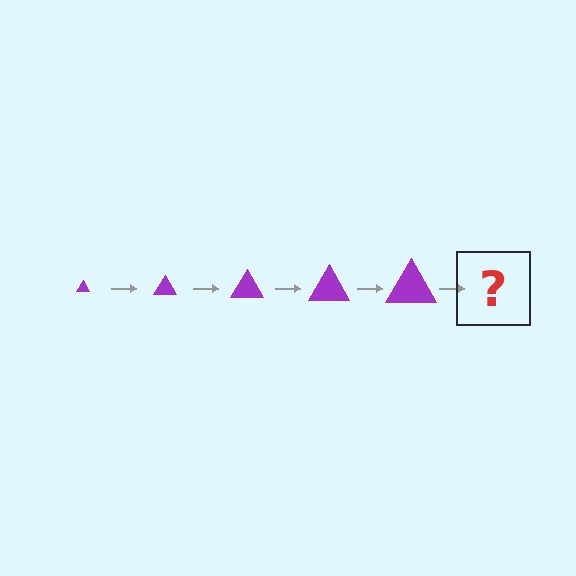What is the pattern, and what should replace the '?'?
The pattern is that the triangle gets progressively larger each step. The '?' should be a purple triangle, larger than the previous one.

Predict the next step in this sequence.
The next step is a purple triangle, larger than the previous one.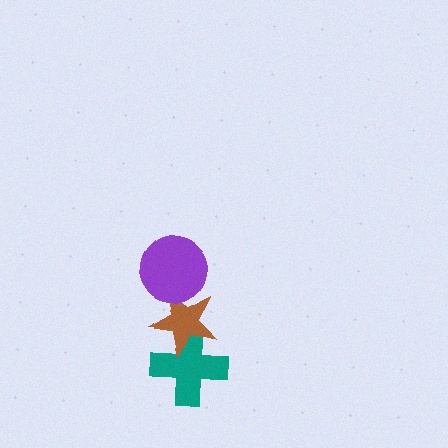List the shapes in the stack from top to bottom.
From top to bottom: the purple circle, the brown star, the teal cross.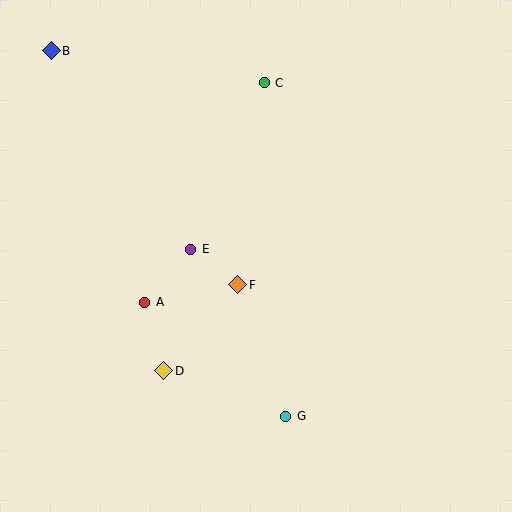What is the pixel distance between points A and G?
The distance between A and G is 181 pixels.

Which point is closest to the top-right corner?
Point C is closest to the top-right corner.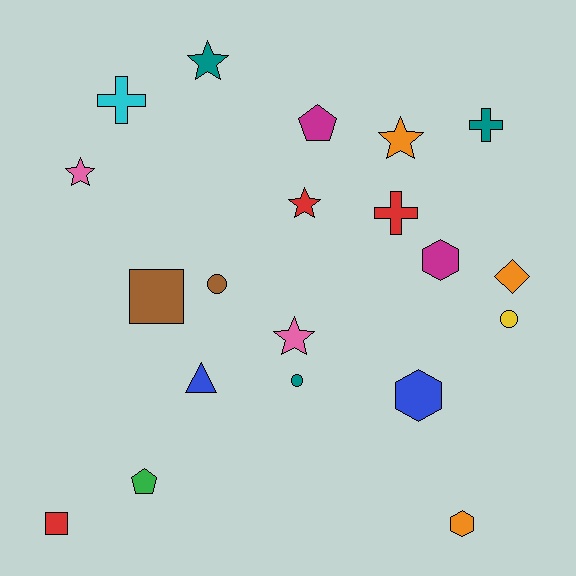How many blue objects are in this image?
There are 2 blue objects.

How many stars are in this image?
There are 5 stars.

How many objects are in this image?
There are 20 objects.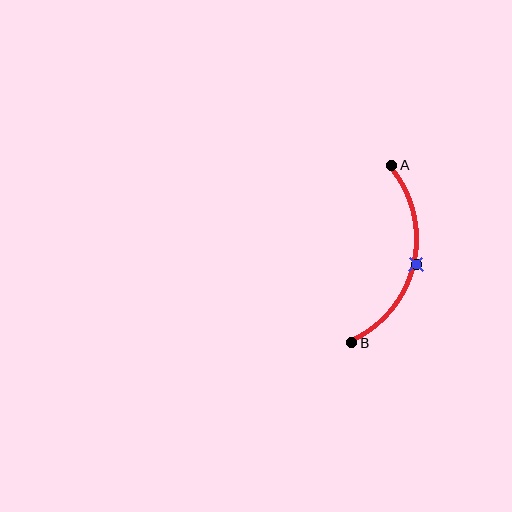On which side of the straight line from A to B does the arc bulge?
The arc bulges to the right of the straight line connecting A and B.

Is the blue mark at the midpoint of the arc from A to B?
Yes. The blue mark lies on the arc at equal arc-length from both A and B — it is the arc midpoint.